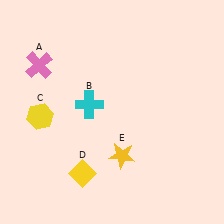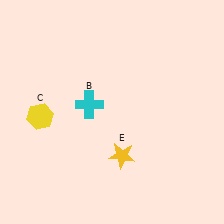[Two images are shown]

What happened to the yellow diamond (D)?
The yellow diamond (D) was removed in Image 2. It was in the bottom-left area of Image 1.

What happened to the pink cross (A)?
The pink cross (A) was removed in Image 2. It was in the top-left area of Image 1.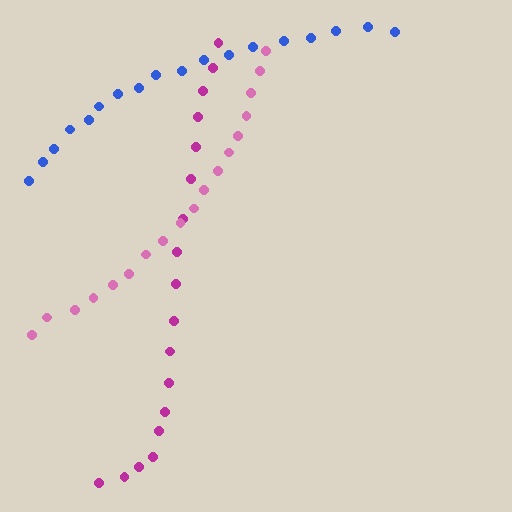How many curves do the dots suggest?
There are 3 distinct paths.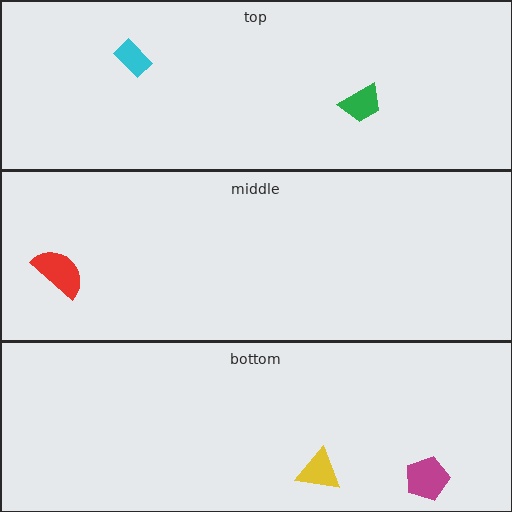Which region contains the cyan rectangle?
The top region.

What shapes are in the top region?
The cyan rectangle, the green trapezoid.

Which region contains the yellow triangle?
The bottom region.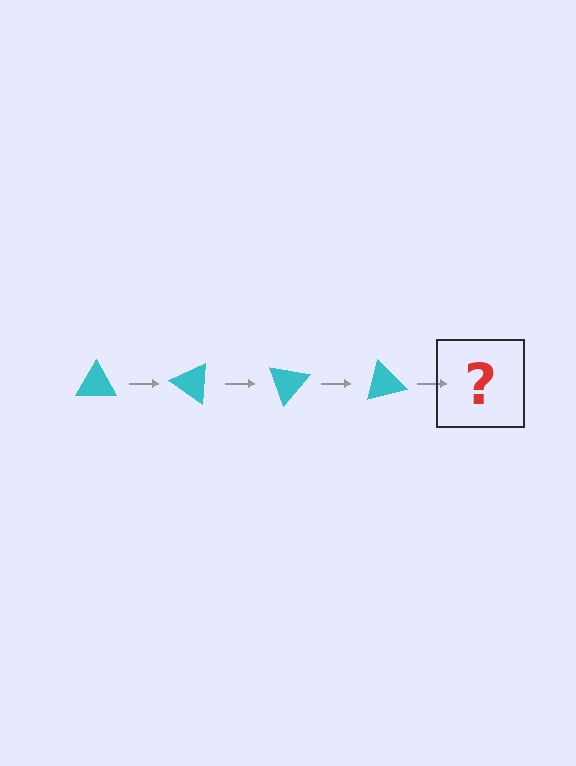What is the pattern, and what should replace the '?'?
The pattern is that the triangle rotates 35 degrees each step. The '?' should be a cyan triangle rotated 140 degrees.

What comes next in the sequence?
The next element should be a cyan triangle rotated 140 degrees.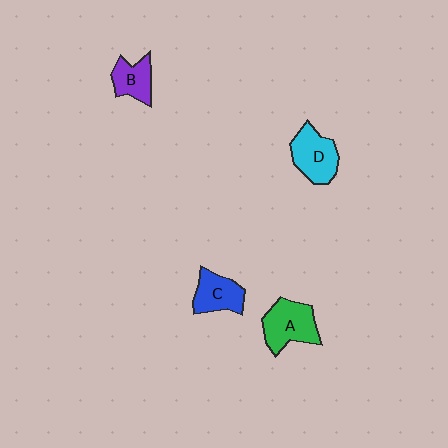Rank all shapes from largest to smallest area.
From largest to smallest: A (green), D (cyan), C (blue), B (purple).